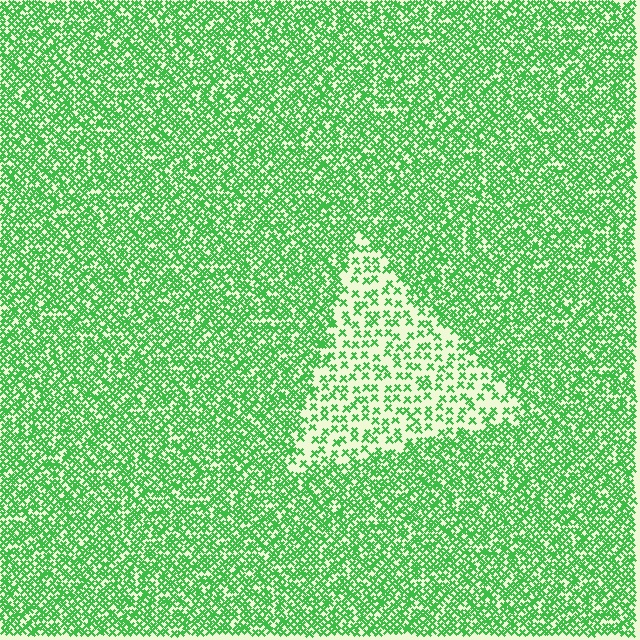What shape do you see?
I see a triangle.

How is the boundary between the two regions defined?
The boundary is defined by a change in element density (approximately 2.4x ratio). All elements are the same color, size, and shape.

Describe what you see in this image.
The image contains small green elements arranged at two different densities. A triangle-shaped region is visible where the elements are less densely packed than the surrounding area.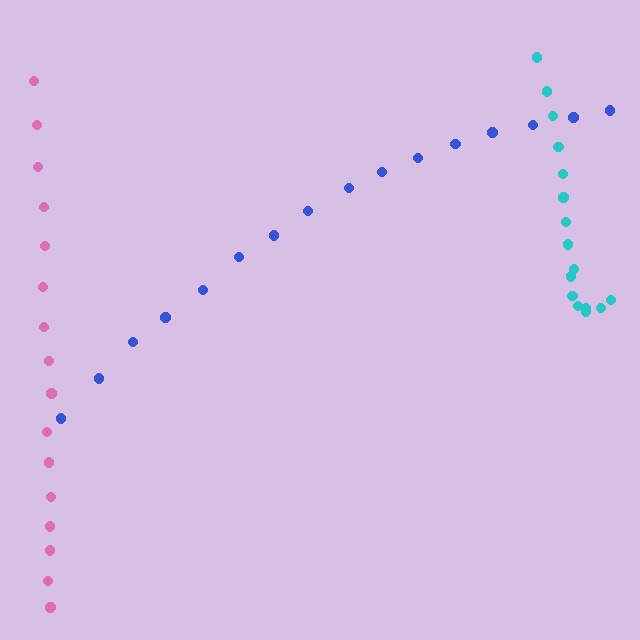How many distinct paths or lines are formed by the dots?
There are 3 distinct paths.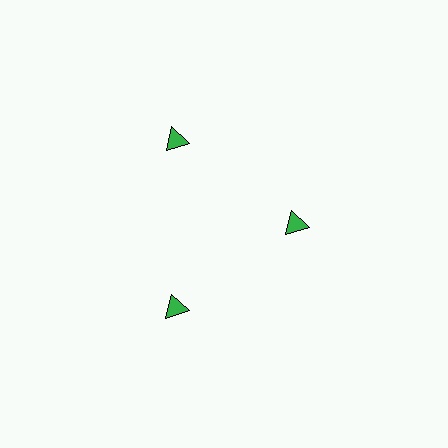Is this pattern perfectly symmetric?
No. The 3 green triangles are arranged in a ring, but one element near the 3 o'clock position is pulled inward toward the center, breaking the 3-fold rotational symmetry.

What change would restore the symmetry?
The symmetry would be restored by moving it outward, back onto the ring so that all 3 triangles sit at equal angles and equal distance from the center.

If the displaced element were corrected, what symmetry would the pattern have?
It would have 3-fold rotational symmetry — the pattern would map onto itself every 120 degrees.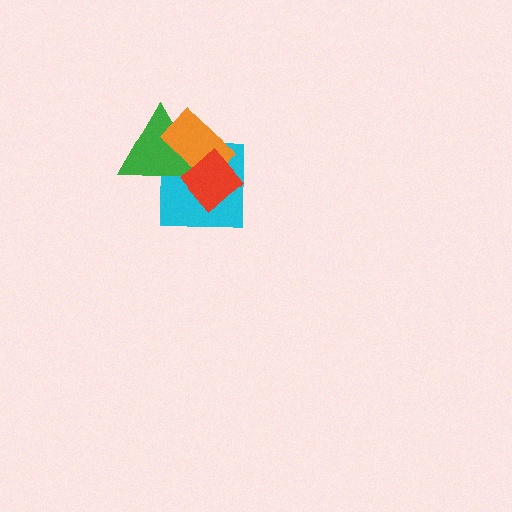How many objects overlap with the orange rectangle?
3 objects overlap with the orange rectangle.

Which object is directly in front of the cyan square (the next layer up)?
The green triangle is directly in front of the cyan square.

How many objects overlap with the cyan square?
3 objects overlap with the cyan square.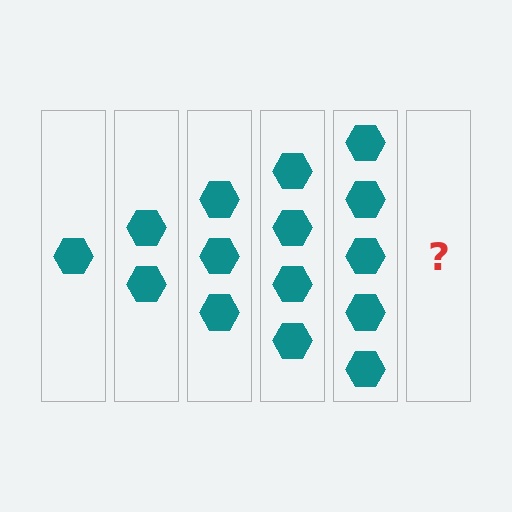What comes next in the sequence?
The next element should be 6 hexagons.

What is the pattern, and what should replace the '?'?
The pattern is that each step adds one more hexagon. The '?' should be 6 hexagons.